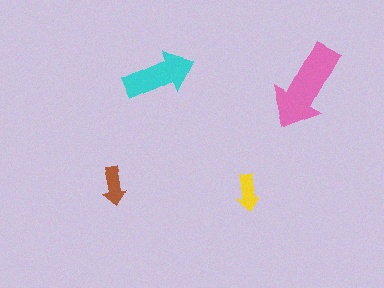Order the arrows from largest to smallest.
the pink one, the cyan one, the brown one, the yellow one.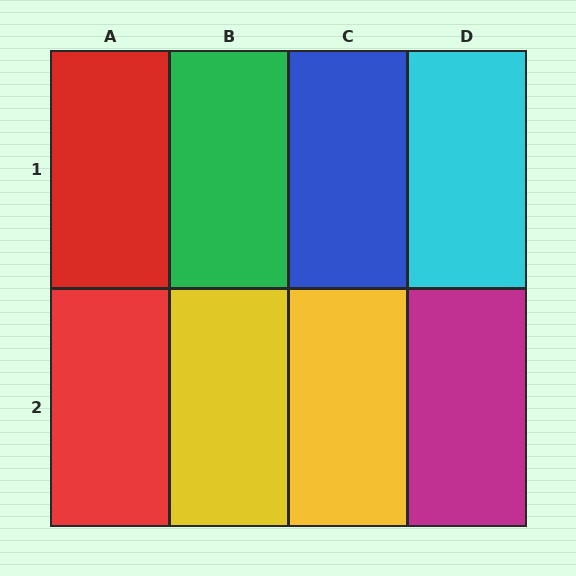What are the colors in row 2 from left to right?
Red, yellow, yellow, magenta.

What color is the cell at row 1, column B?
Green.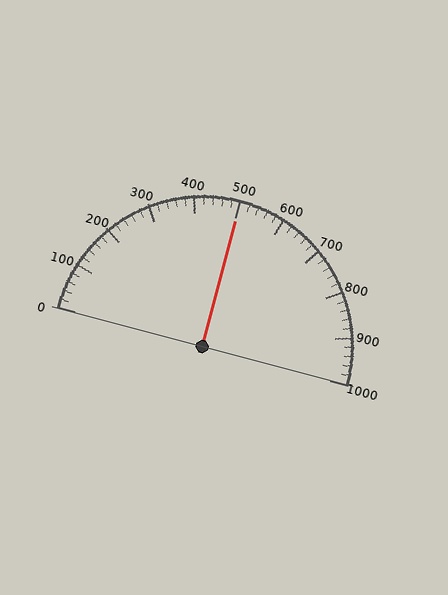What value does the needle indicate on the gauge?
The needle indicates approximately 500.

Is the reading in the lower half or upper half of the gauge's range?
The reading is in the upper half of the range (0 to 1000).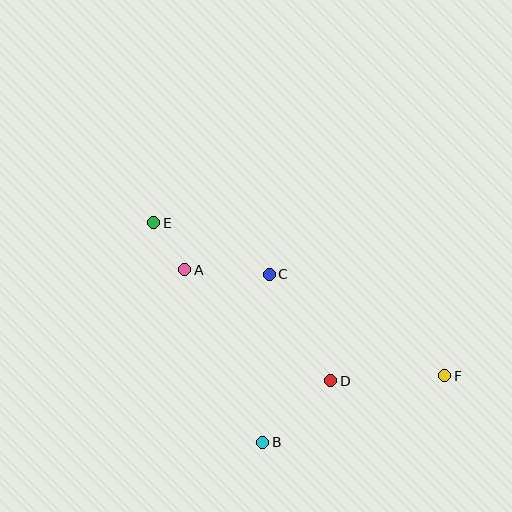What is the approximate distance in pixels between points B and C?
The distance between B and C is approximately 168 pixels.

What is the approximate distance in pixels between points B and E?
The distance between B and E is approximately 245 pixels.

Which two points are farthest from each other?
Points E and F are farthest from each other.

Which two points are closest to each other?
Points A and E are closest to each other.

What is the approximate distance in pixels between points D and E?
The distance between D and E is approximately 238 pixels.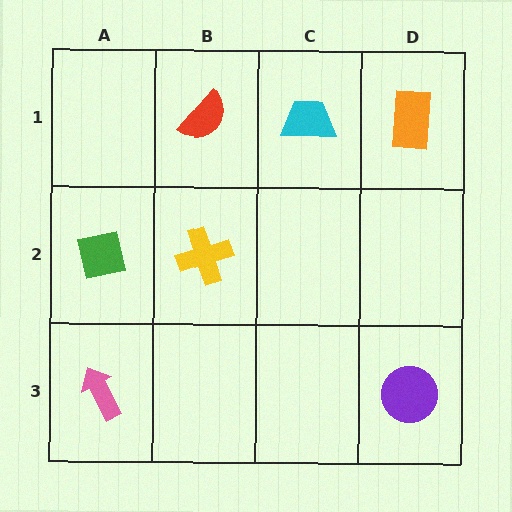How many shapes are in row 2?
2 shapes.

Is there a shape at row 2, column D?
No, that cell is empty.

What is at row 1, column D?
An orange rectangle.